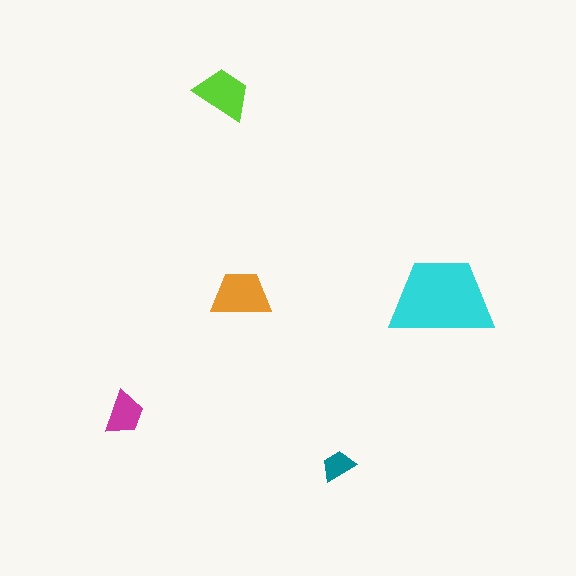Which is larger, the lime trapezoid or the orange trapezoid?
The orange one.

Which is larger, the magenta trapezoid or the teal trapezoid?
The magenta one.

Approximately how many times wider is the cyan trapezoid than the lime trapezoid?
About 2 times wider.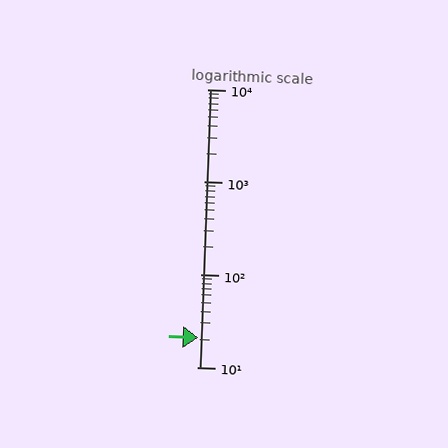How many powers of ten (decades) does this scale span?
The scale spans 3 decades, from 10 to 10000.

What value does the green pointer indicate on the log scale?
The pointer indicates approximately 21.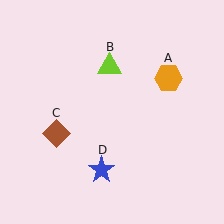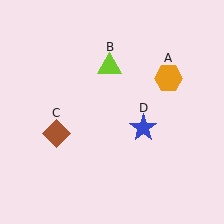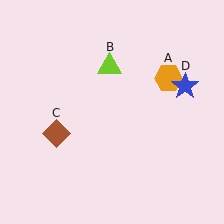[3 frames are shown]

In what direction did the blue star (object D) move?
The blue star (object D) moved up and to the right.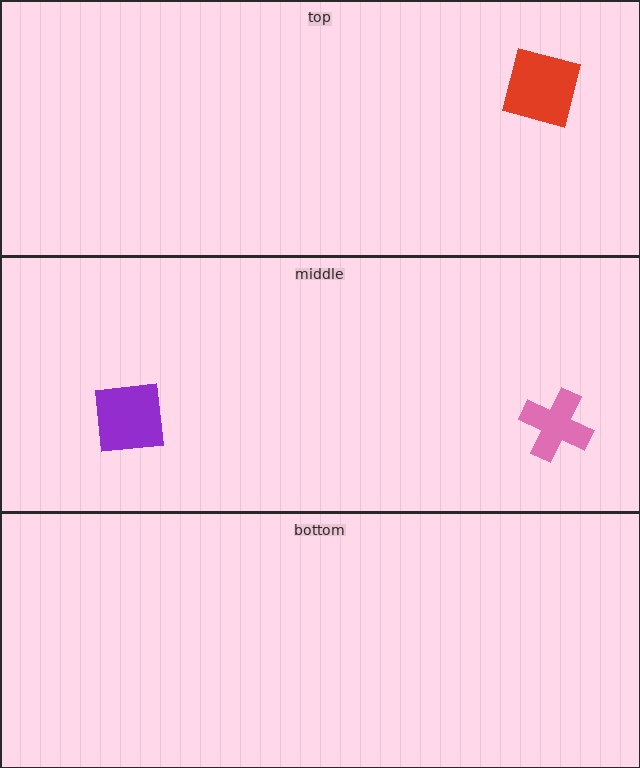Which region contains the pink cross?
The middle region.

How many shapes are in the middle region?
2.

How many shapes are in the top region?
1.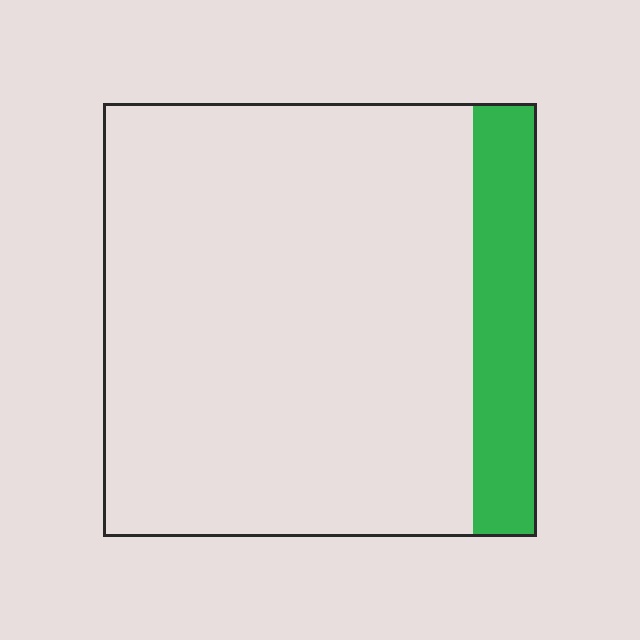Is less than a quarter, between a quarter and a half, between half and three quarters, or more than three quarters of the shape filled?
Less than a quarter.